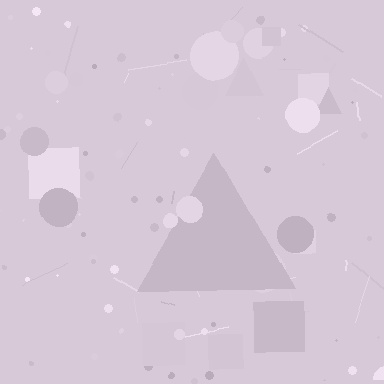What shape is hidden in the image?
A triangle is hidden in the image.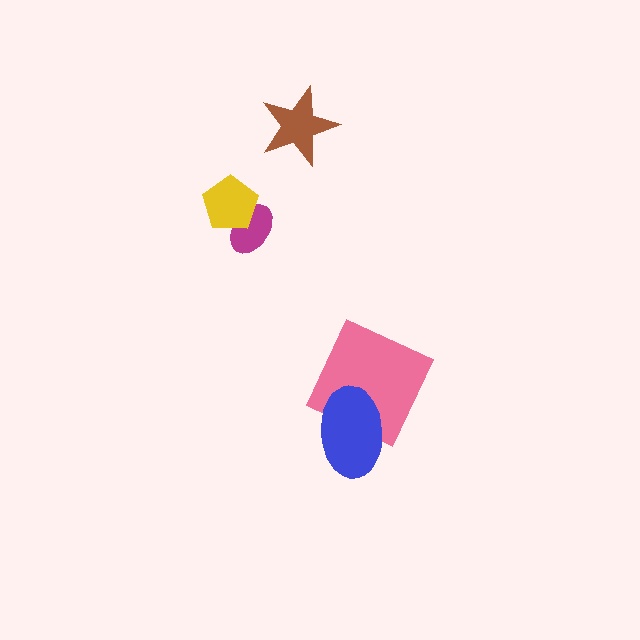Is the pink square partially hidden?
Yes, it is partially covered by another shape.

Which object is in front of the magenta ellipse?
The yellow pentagon is in front of the magenta ellipse.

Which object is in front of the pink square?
The blue ellipse is in front of the pink square.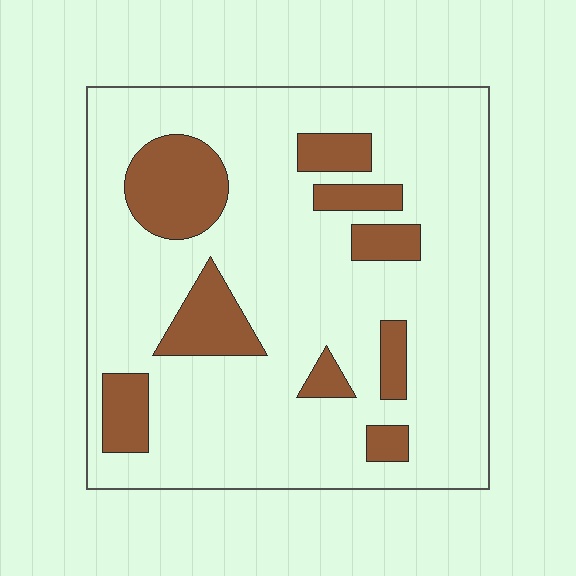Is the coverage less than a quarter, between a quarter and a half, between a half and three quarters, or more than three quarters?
Less than a quarter.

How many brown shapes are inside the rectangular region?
9.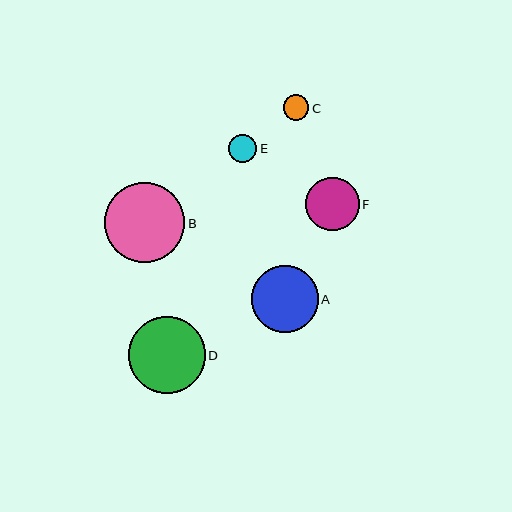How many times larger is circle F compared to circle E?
Circle F is approximately 1.9 times the size of circle E.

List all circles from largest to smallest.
From largest to smallest: B, D, A, F, E, C.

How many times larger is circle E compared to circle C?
Circle E is approximately 1.1 times the size of circle C.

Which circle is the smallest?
Circle C is the smallest with a size of approximately 25 pixels.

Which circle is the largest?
Circle B is the largest with a size of approximately 80 pixels.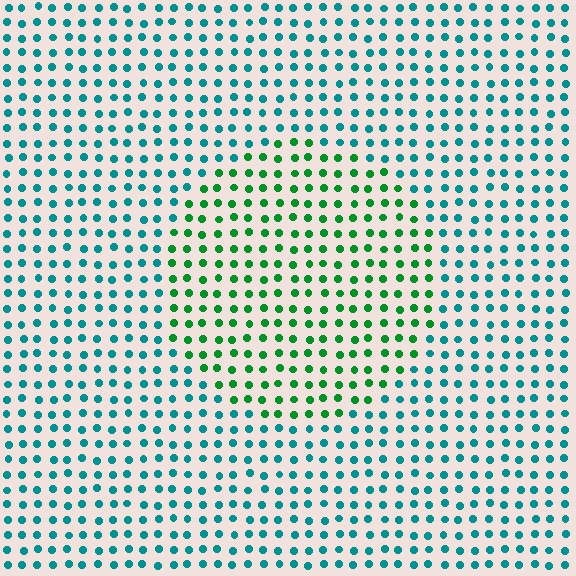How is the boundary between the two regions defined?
The boundary is defined purely by a slight shift in hue (about 44 degrees). Spacing, size, and orientation are identical on both sides.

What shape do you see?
I see a circle.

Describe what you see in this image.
The image is filled with small teal elements in a uniform arrangement. A circle-shaped region is visible where the elements are tinted to a slightly different hue, forming a subtle color boundary.